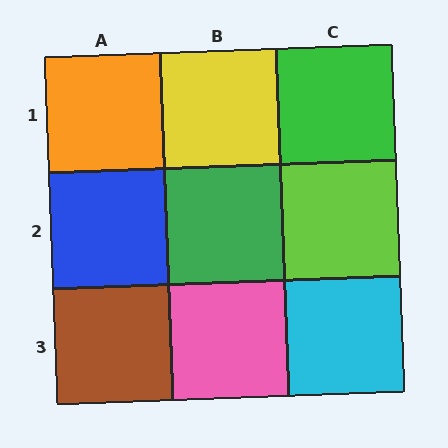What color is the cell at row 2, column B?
Green.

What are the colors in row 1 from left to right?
Orange, yellow, green.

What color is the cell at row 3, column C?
Cyan.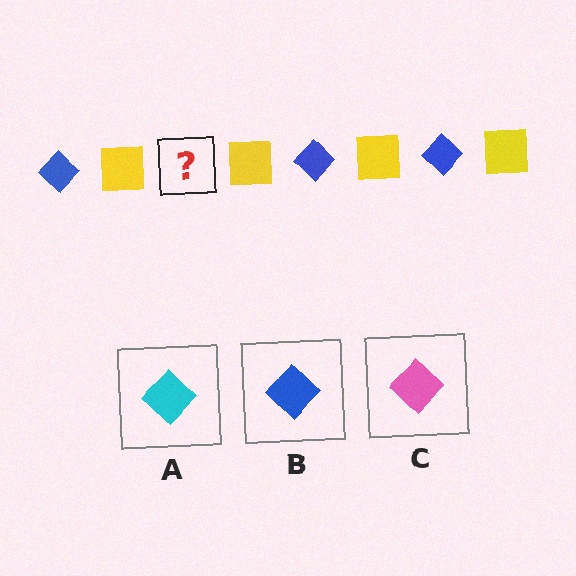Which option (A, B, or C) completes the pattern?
B.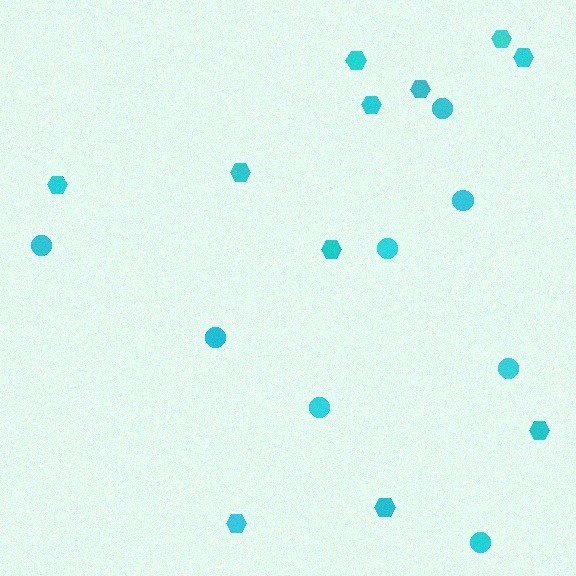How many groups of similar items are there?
There are 2 groups: one group of hexagons (11) and one group of circles (8).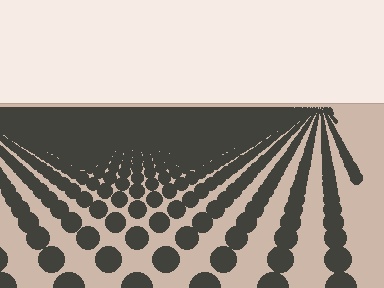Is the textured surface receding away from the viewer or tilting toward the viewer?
The surface is receding away from the viewer. Texture elements get smaller and denser toward the top.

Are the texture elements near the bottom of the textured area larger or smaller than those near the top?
Larger. Near the bottom, elements are closer to the viewer and appear at a bigger on-screen size.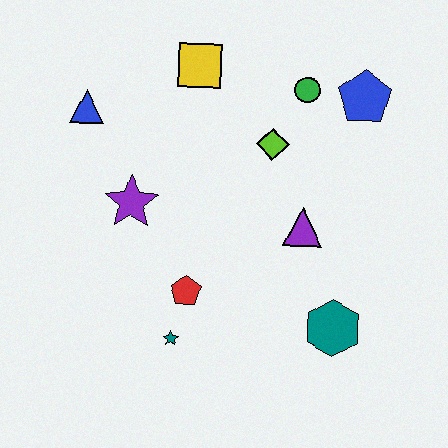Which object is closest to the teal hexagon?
The purple triangle is closest to the teal hexagon.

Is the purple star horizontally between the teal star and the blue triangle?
Yes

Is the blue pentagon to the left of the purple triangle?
No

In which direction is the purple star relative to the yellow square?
The purple star is below the yellow square.